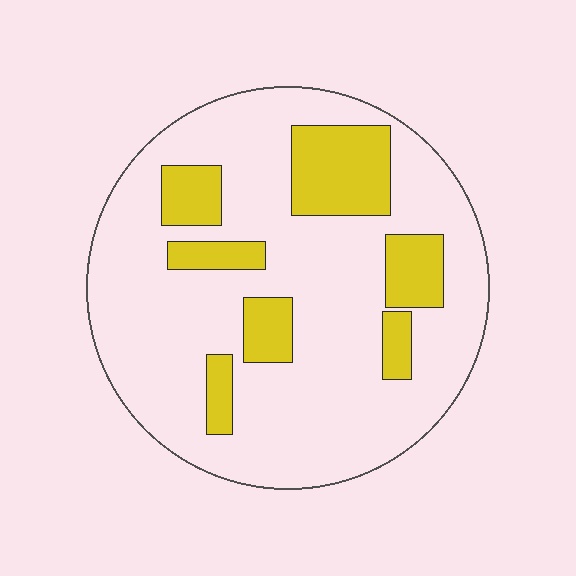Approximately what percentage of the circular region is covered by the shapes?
Approximately 20%.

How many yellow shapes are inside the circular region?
7.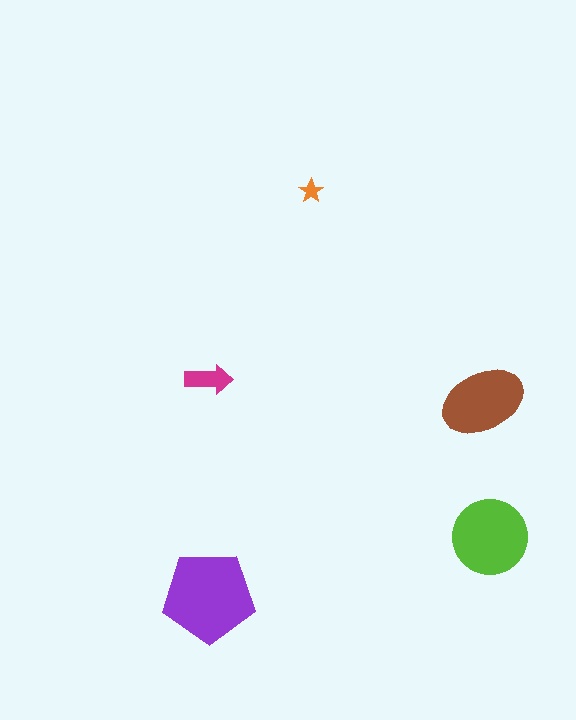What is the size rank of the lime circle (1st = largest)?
2nd.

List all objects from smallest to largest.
The orange star, the magenta arrow, the brown ellipse, the lime circle, the purple pentagon.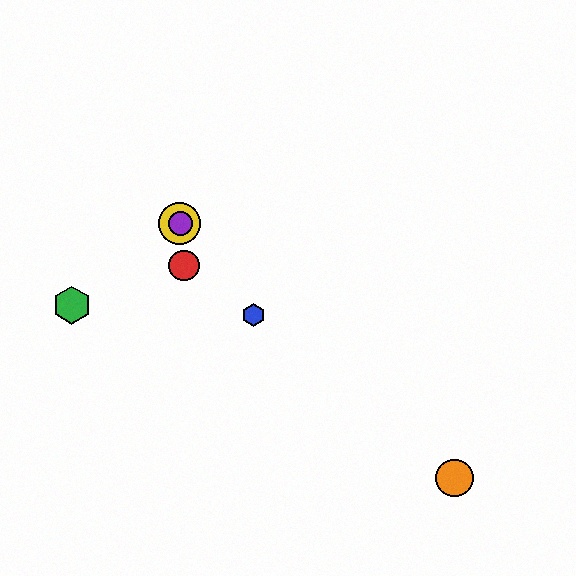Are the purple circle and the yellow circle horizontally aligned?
Yes, both are at y≈224.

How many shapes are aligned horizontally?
2 shapes (the yellow circle, the purple circle) are aligned horizontally.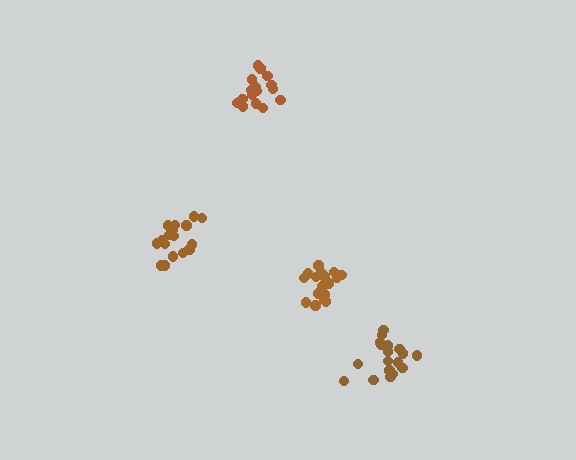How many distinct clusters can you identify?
There are 4 distinct clusters.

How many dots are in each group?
Group 1: 19 dots, Group 2: 18 dots, Group 3: 16 dots, Group 4: 18 dots (71 total).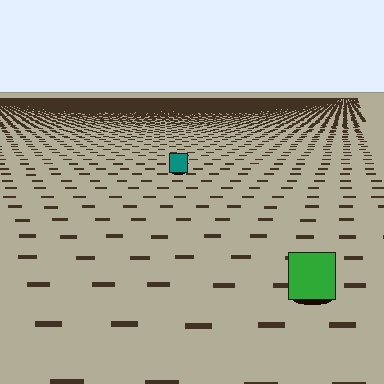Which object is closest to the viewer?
The green square is closest. The texture marks near it are larger and more spread out.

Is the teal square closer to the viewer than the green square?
No. The green square is closer — you can tell from the texture gradient: the ground texture is coarser near it.